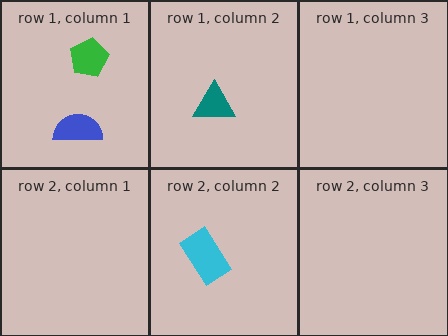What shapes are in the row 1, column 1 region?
The blue semicircle, the green pentagon.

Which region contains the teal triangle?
The row 1, column 2 region.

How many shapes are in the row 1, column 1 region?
2.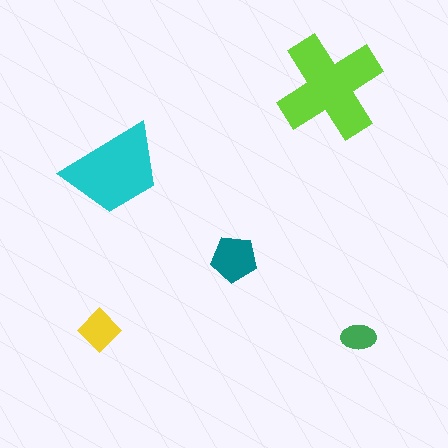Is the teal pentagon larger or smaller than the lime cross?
Smaller.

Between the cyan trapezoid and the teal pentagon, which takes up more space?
The cyan trapezoid.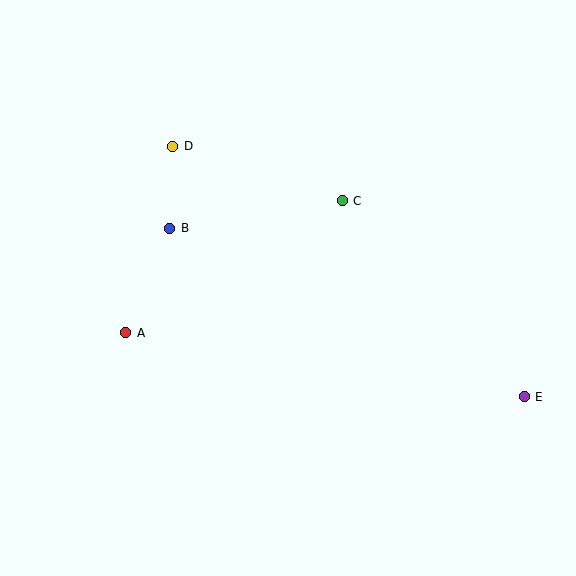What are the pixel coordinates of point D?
Point D is at (173, 146).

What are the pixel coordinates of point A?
Point A is at (126, 333).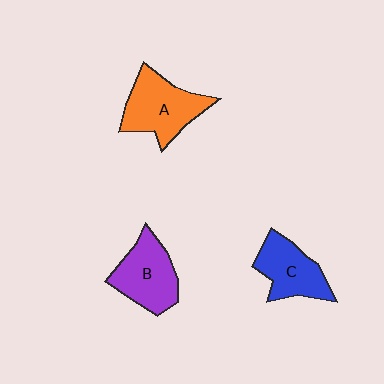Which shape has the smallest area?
Shape C (blue).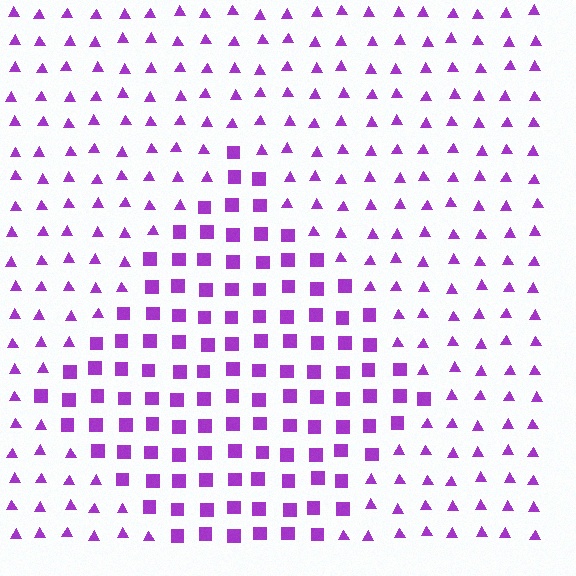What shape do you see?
I see a diamond.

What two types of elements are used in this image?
The image uses squares inside the diamond region and triangles outside it.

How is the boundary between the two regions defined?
The boundary is defined by a change in element shape: squares inside vs. triangles outside. All elements share the same color and spacing.